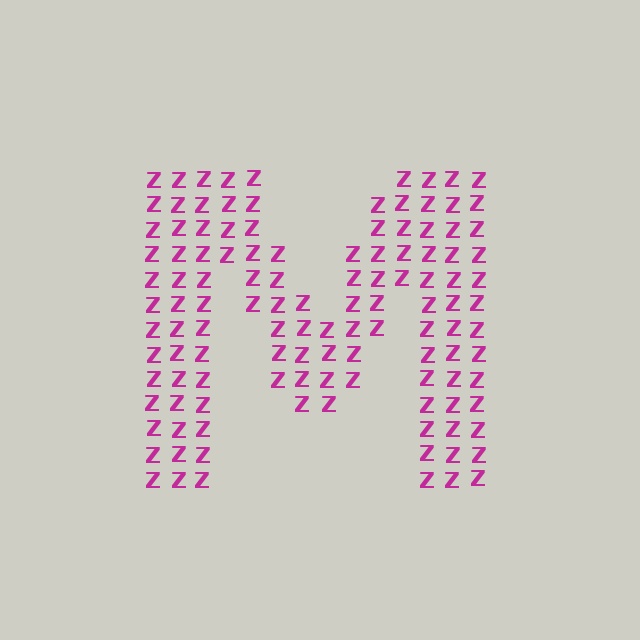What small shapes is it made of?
It is made of small letter Z's.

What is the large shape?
The large shape is the letter M.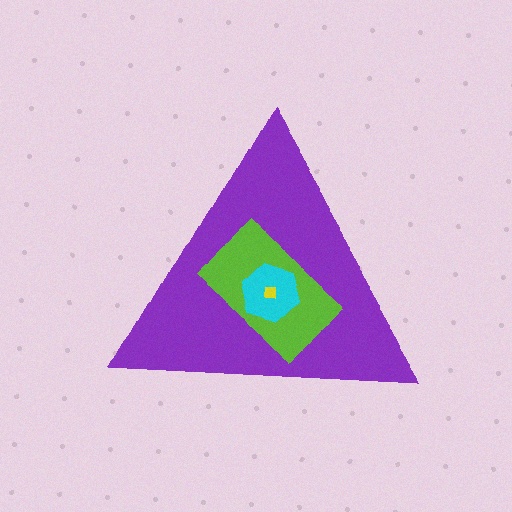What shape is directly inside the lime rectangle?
The cyan hexagon.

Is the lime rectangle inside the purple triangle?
Yes.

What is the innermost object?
The yellow square.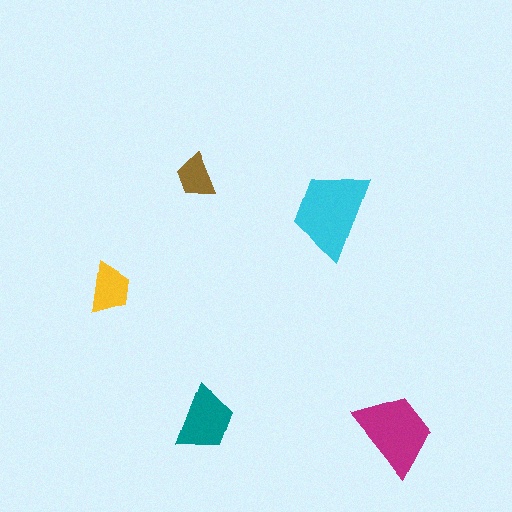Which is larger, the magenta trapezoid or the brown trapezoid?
The magenta one.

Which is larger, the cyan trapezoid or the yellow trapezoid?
The cyan one.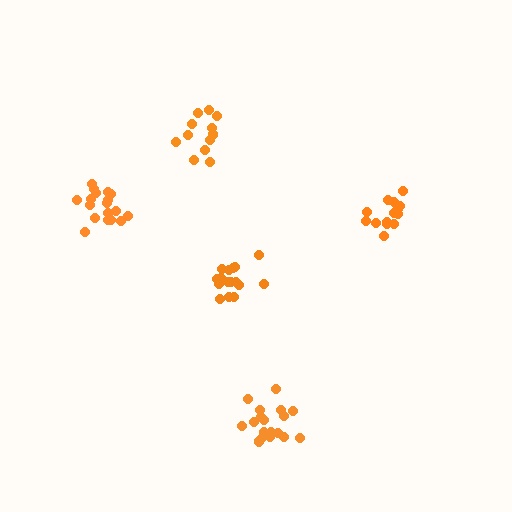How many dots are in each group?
Group 1: 16 dots, Group 2: 14 dots, Group 3: 13 dots, Group 4: 18 dots, Group 5: 18 dots (79 total).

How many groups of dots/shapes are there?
There are 5 groups.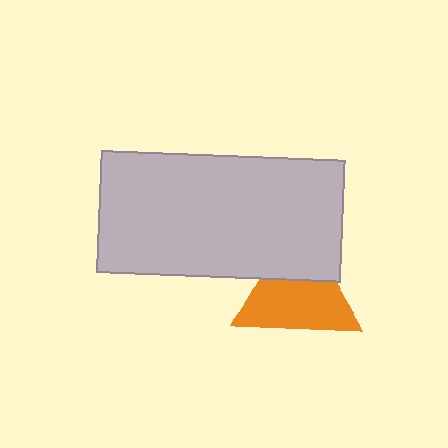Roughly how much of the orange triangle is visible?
Most of it is visible (roughly 66%).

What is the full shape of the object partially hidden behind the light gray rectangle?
The partially hidden object is an orange triangle.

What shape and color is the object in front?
The object in front is a light gray rectangle.